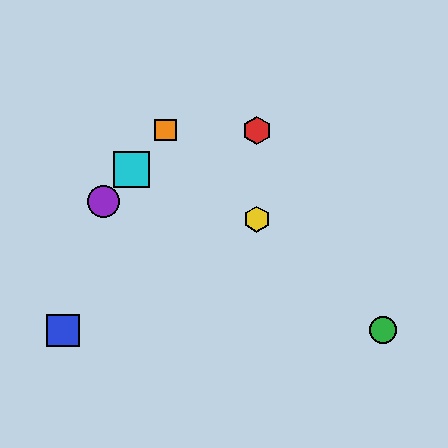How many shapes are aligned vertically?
2 shapes (the red hexagon, the yellow hexagon) are aligned vertically.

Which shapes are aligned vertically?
The red hexagon, the yellow hexagon are aligned vertically.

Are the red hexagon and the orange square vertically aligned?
No, the red hexagon is at x≈257 and the orange square is at x≈166.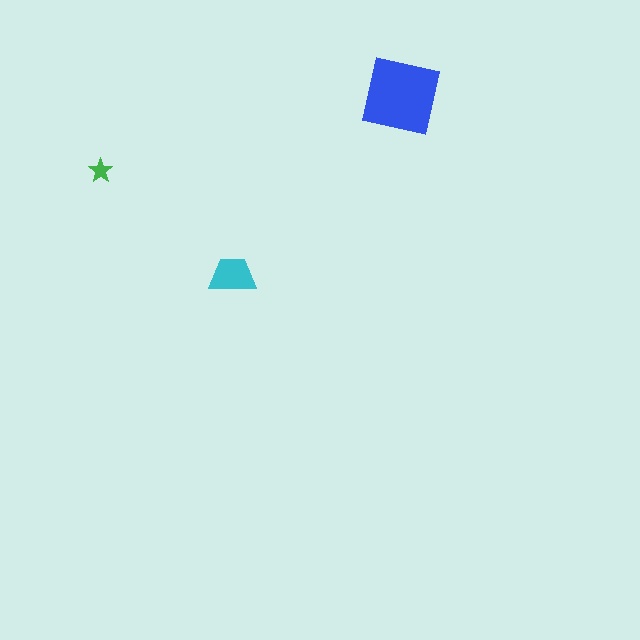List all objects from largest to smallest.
The blue square, the cyan trapezoid, the green star.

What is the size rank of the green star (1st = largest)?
3rd.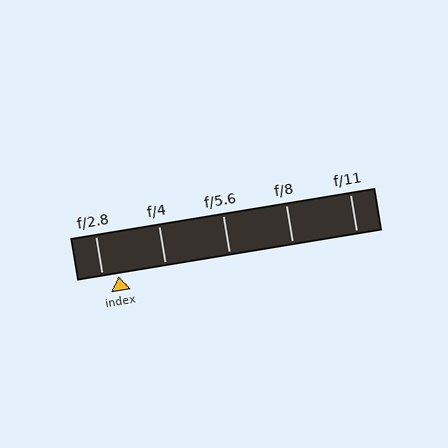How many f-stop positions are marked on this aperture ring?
There are 5 f-stop positions marked.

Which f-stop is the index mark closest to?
The index mark is closest to f/2.8.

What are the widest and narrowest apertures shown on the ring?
The widest aperture shown is f/2.8 and the narrowest is f/11.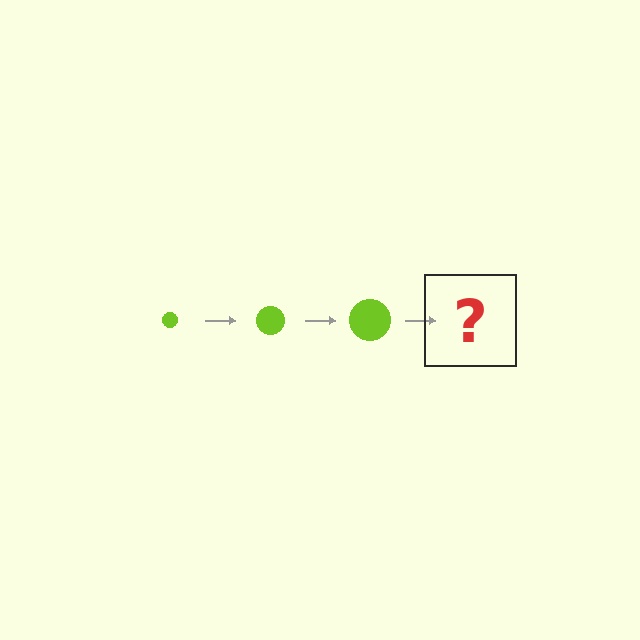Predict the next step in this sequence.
The next step is a lime circle, larger than the previous one.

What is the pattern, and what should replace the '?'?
The pattern is that the circle gets progressively larger each step. The '?' should be a lime circle, larger than the previous one.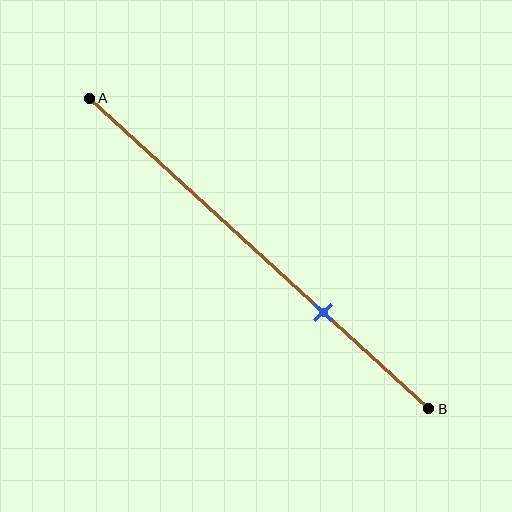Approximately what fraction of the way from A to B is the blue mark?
The blue mark is approximately 70% of the way from A to B.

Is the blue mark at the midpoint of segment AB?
No, the mark is at about 70% from A, not at the 50% midpoint.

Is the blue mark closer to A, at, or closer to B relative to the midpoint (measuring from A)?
The blue mark is closer to point B than the midpoint of segment AB.